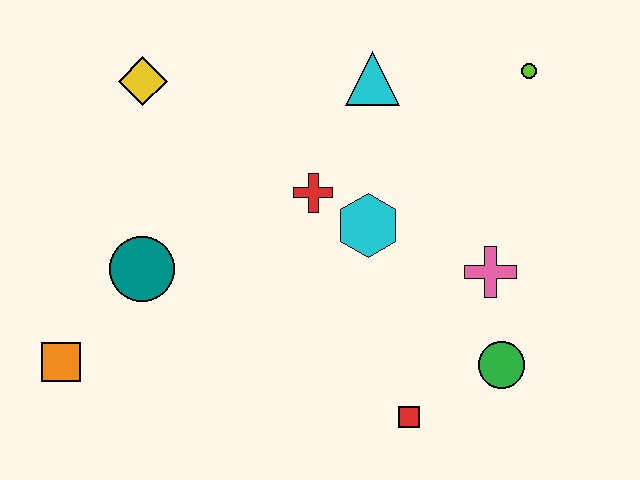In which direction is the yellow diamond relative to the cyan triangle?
The yellow diamond is to the left of the cyan triangle.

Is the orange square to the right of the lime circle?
No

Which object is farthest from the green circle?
The yellow diamond is farthest from the green circle.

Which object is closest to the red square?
The green circle is closest to the red square.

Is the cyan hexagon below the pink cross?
No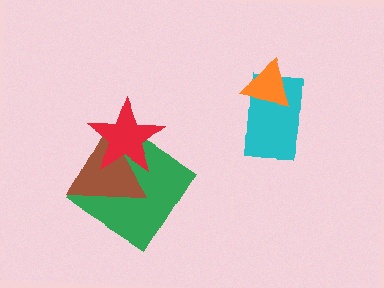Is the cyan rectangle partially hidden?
Yes, it is partially covered by another shape.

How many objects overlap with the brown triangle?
2 objects overlap with the brown triangle.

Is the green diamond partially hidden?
Yes, it is partially covered by another shape.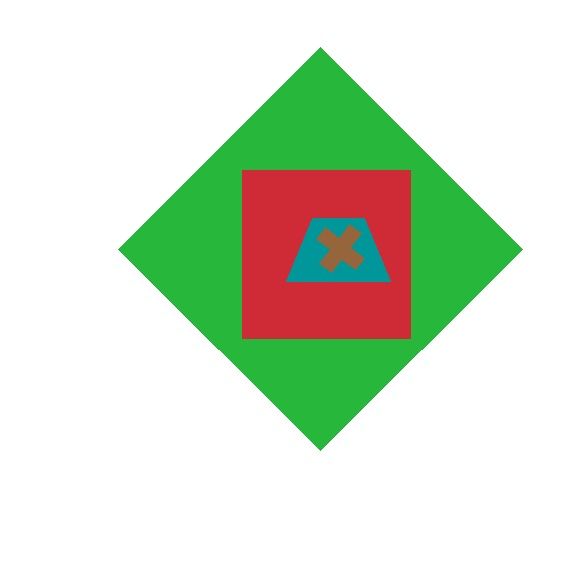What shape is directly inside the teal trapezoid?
The brown cross.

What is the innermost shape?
The brown cross.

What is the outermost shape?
The green diamond.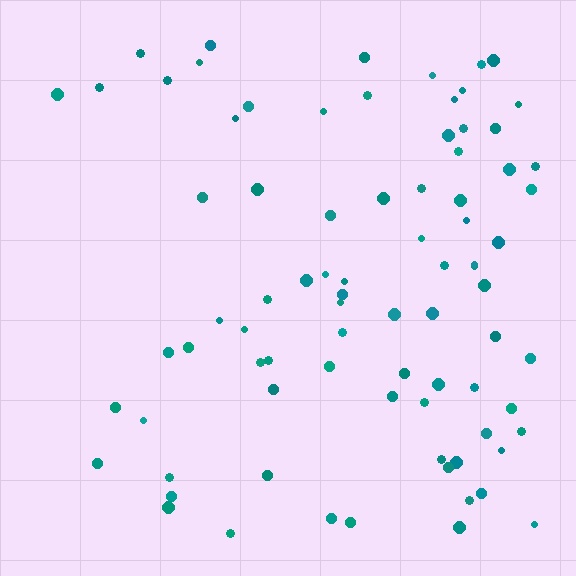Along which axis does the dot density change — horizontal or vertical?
Horizontal.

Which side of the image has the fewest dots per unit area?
The left.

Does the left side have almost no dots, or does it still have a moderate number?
Still a moderate number, just noticeably fewer than the right.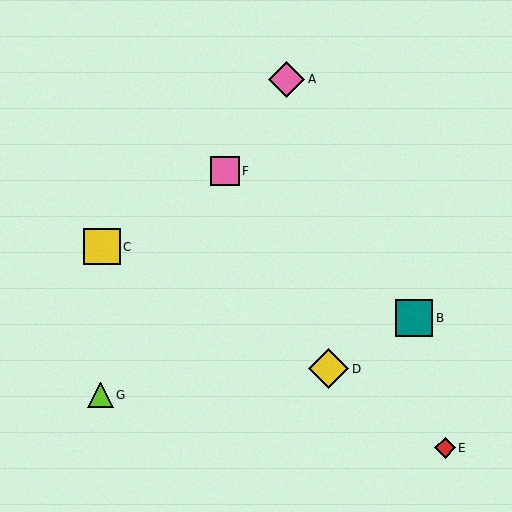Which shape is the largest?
The yellow diamond (labeled D) is the largest.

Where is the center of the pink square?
The center of the pink square is at (225, 171).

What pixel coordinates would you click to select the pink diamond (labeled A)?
Click at (287, 79) to select the pink diamond A.